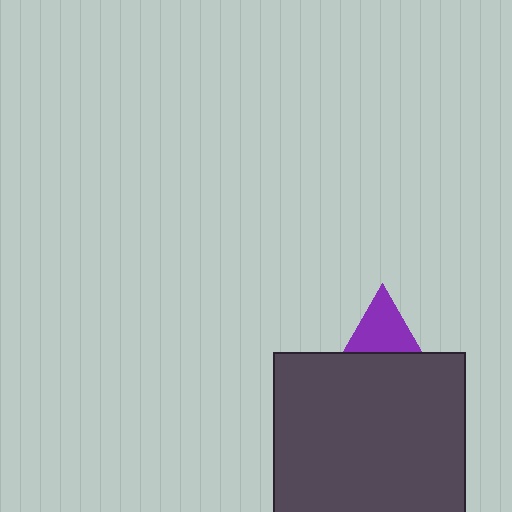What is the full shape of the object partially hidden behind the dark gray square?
The partially hidden object is a purple triangle.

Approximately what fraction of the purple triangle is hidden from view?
Roughly 50% of the purple triangle is hidden behind the dark gray square.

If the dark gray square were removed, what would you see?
You would see the complete purple triangle.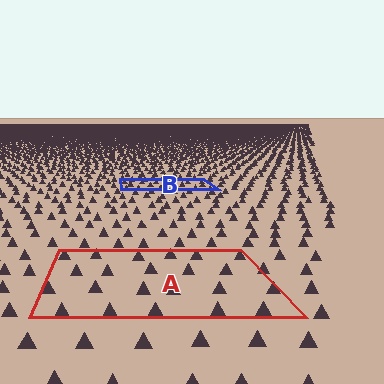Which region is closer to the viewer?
Region A is closer. The texture elements there are larger and more spread out.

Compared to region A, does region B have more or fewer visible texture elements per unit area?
Region B has more texture elements per unit area — they are packed more densely because it is farther away.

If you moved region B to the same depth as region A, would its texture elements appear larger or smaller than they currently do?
They would appear larger. At a closer depth, the same texture elements are projected at a bigger on-screen size.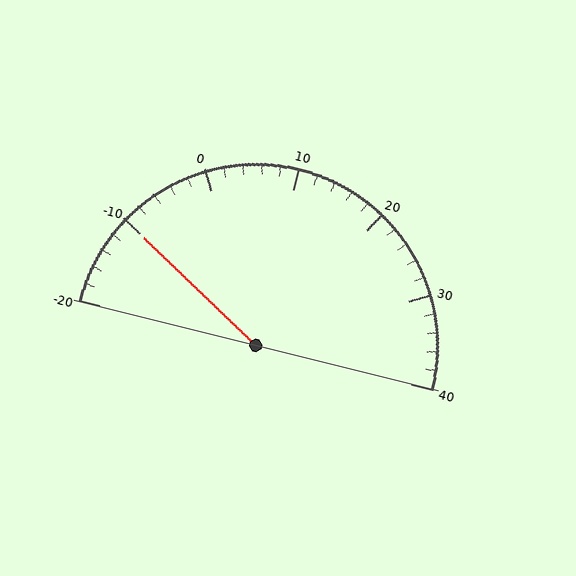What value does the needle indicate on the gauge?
The needle indicates approximately -10.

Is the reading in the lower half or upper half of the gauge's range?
The reading is in the lower half of the range (-20 to 40).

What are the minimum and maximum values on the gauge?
The gauge ranges from -20 to 40.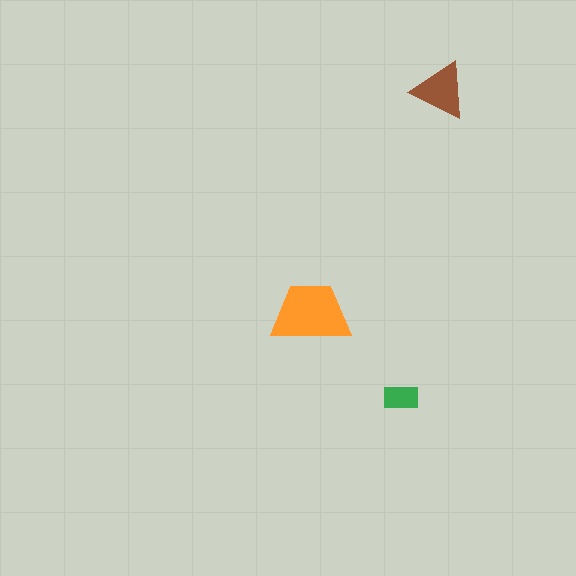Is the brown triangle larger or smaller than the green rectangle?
Larger.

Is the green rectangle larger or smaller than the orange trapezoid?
Smaller.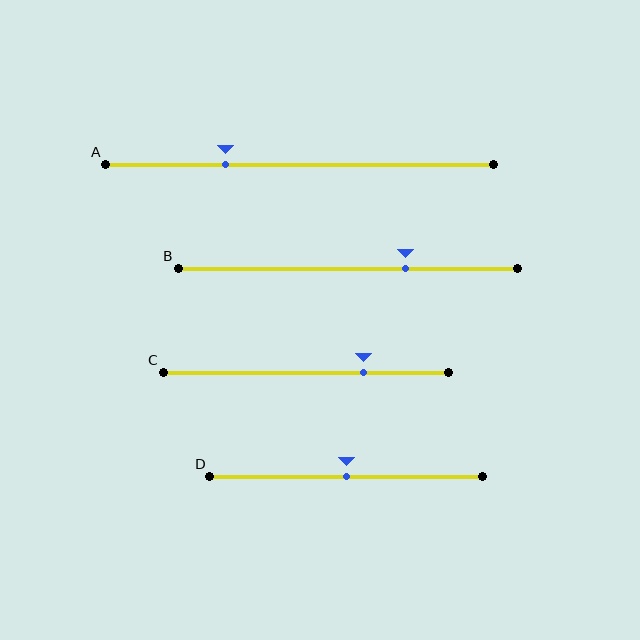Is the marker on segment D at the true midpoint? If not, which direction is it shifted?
Yes, the marker on segment D is at the true midpoint.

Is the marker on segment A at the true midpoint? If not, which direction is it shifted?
No, the marker on segment A is shifted to the left by about 19% of the segment length.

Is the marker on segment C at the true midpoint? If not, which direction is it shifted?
No, the marker on segment C is shifted to the right by about 20% of the segment length.